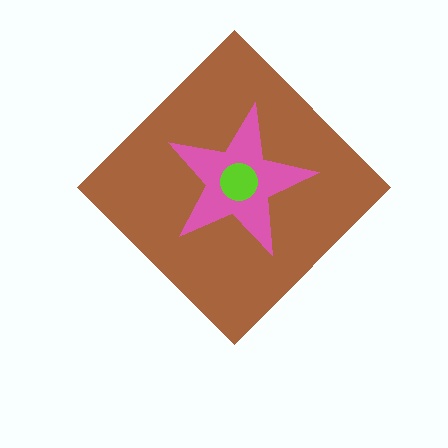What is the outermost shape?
The brown diamond.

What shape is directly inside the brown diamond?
The pink star.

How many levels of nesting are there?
3.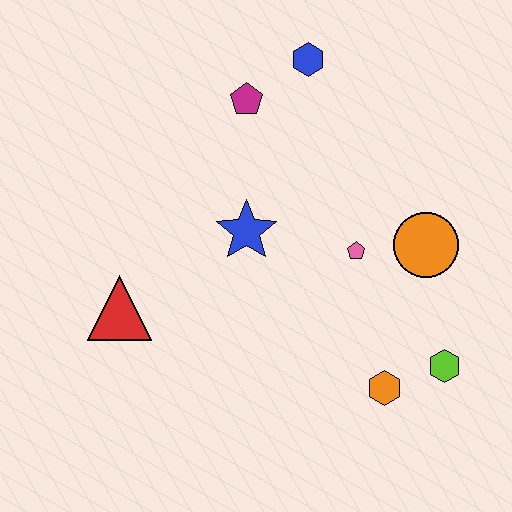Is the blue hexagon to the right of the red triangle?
Yes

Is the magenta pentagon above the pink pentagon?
Yes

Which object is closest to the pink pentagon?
The orange circle is closest to the pink pentagon.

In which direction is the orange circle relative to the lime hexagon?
The orange circle is above the lime hexagon.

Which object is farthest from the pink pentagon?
The red triangle is farthest from the pink pentagon.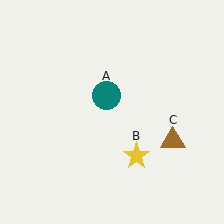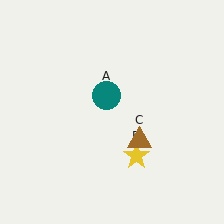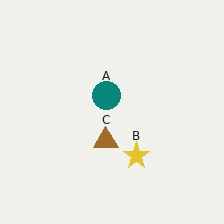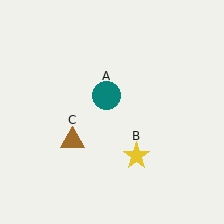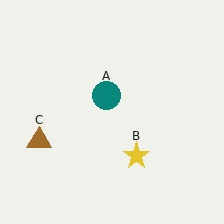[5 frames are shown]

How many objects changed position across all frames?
1 object changed position: brown triangle (object C).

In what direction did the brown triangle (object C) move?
The brown triangle (object C) moved left.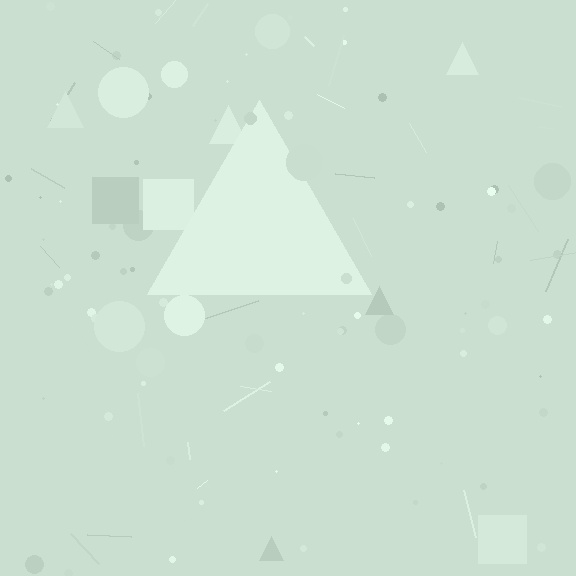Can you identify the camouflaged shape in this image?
The camouflaged shape is a triangle.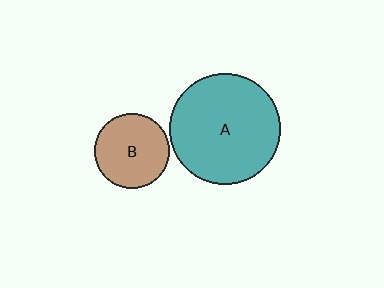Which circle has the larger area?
Circle A (teal).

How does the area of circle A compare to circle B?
Approximately 2.2 times.